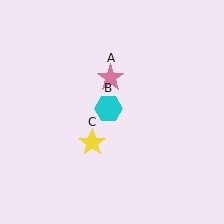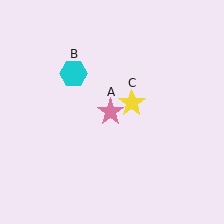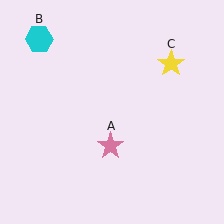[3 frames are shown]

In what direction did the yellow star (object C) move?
The yellow star (object C) moved up and to the right.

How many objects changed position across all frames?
3 objects changed position: pink star (object A), cyan hexagon (object B), yellow star (object C).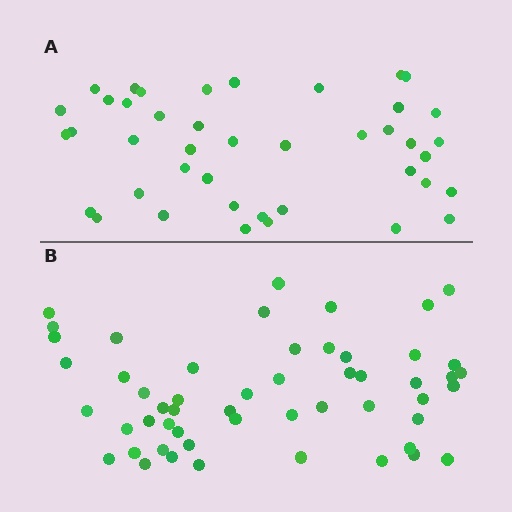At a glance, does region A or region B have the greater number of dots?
Region B (the bottom region) has more dots.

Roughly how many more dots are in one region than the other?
Region B has roughly 12 or so more dots than region A.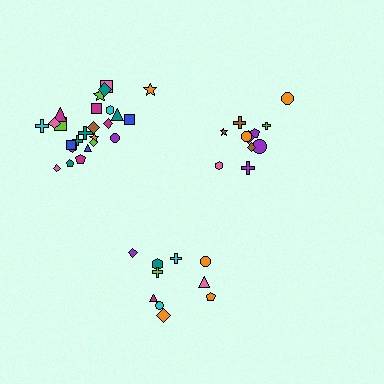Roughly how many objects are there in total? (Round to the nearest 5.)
Roughly 45 objects in total.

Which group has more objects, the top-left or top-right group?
The top-left group.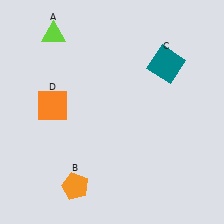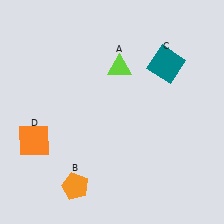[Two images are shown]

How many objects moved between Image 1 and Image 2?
2 objects moved between the two images.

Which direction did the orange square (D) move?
The orange square (D) moved down.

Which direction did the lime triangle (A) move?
The lime triangle (A) moved right.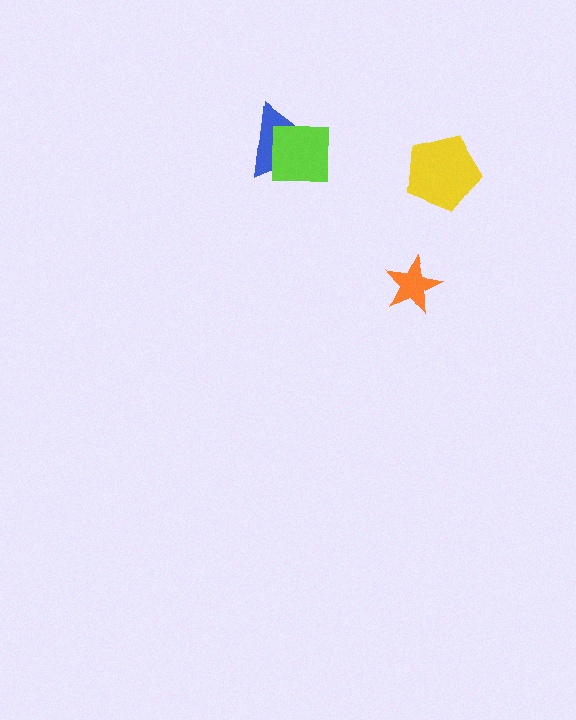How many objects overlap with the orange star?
0 objects overlap with the orange star.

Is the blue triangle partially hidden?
Yes, it is partially covered by another shape.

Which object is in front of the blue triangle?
The lime square is in front of the blue triangle.